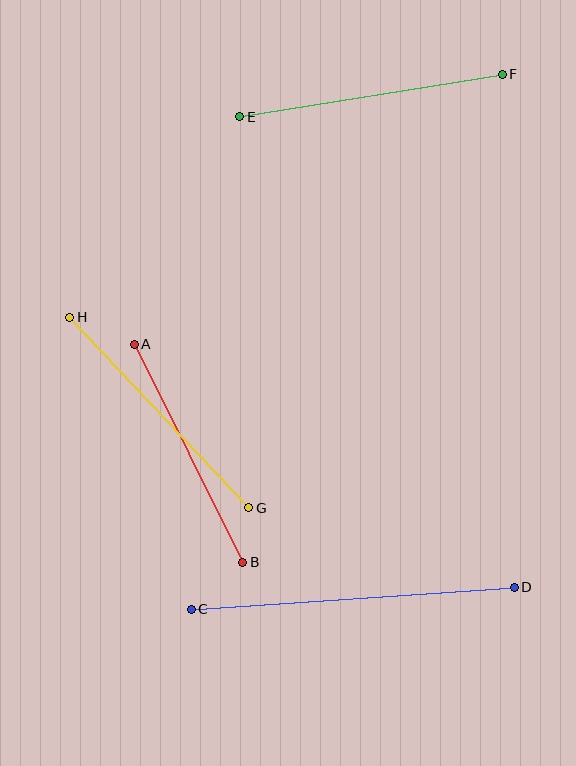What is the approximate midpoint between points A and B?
The midpoint is at approximately (188, 453) pixels.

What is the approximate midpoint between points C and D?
The midpoint is at approximately (353, 598) pixels.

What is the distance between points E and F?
The distance is approximately 266 pixels.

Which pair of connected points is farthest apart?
Points C and D are farthest apart.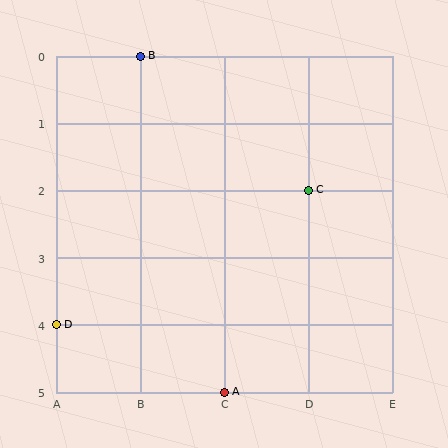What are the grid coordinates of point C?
Point C is at grid coordinates (D, 2).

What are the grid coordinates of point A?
Point A is at grid coordinates (C, 5).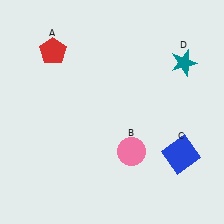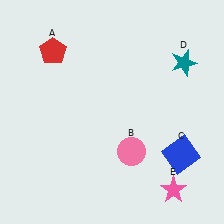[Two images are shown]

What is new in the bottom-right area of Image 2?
A pink star (E) was added in the bottom-right area of Image 2.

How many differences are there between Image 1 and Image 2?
There is 1 difference between the two images.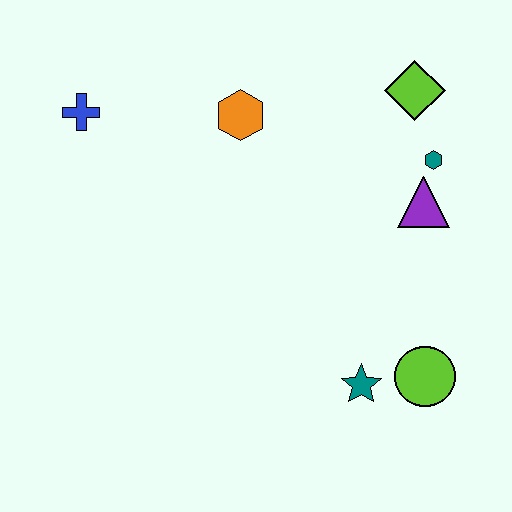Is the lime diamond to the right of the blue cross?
Yes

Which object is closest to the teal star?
The lime circle is closest to the teal star.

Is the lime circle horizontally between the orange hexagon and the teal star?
No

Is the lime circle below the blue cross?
Yes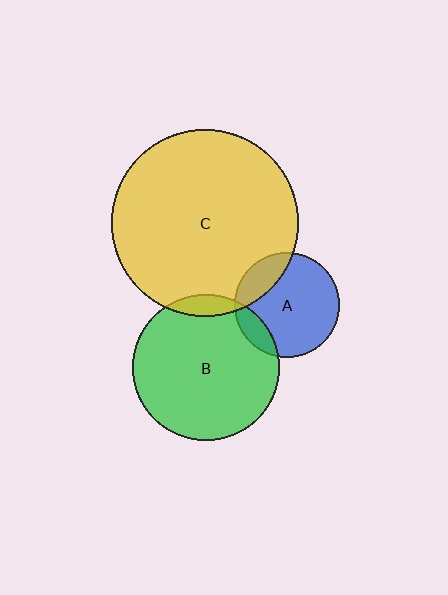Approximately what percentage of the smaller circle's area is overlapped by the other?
Approximately 20%.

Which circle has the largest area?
Circle C (yellow).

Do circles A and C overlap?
Yes.